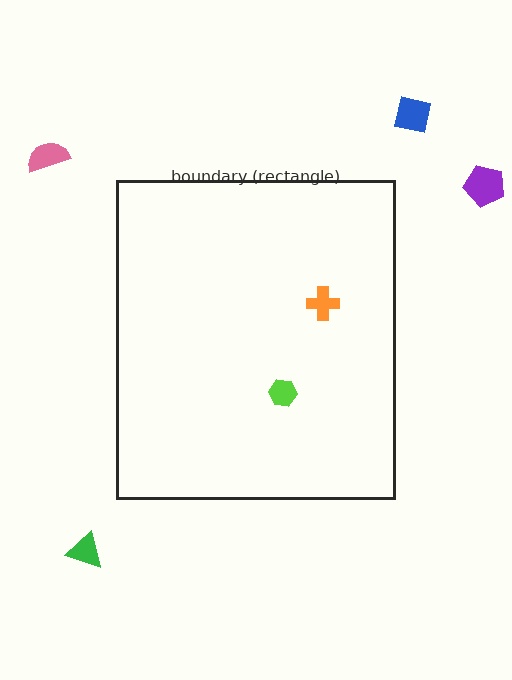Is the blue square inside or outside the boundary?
Outside.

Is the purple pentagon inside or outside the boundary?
Outside.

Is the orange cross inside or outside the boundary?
Inside.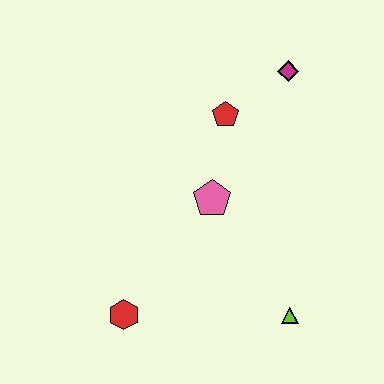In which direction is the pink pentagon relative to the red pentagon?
The pink pentagon is below the red pentagon.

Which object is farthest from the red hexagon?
The magenta diamond is farthest from the red hexagon.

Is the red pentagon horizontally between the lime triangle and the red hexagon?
Yes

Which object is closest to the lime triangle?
The pink pentagon is closest to the lime triangle.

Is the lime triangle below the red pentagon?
Yes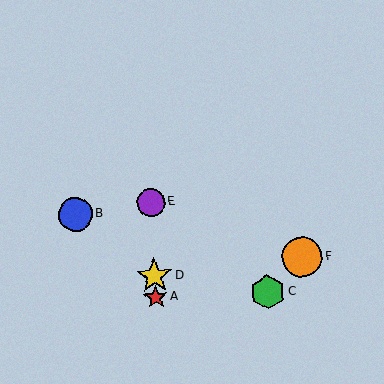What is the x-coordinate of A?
Object A is at x≈156.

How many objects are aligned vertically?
3 objects (A, D, E) are aligned vertically.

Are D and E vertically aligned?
Yes, both are at x≈154.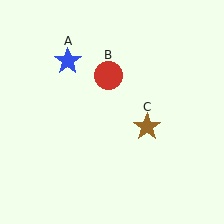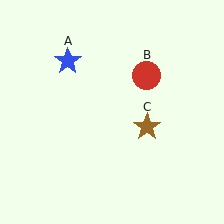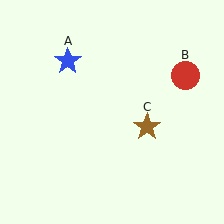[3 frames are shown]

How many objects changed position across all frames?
1 object changed position: red circle (object B).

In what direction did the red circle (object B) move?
The red circle (object B) moved right.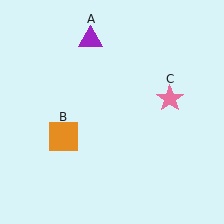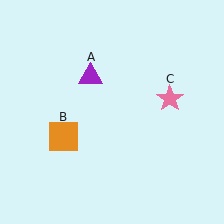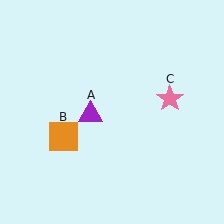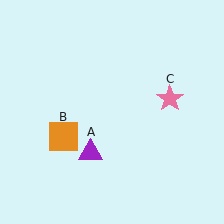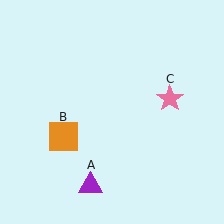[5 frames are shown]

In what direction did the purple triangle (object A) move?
The purple triangle (object A) moved down.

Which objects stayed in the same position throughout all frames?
Orange square (object B) and pink star (object C) remained stationary.